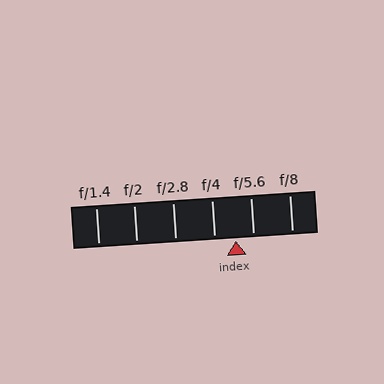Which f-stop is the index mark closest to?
The index mark is closest to f/5.6.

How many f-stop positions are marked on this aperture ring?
There are 6 f-stop positions marked.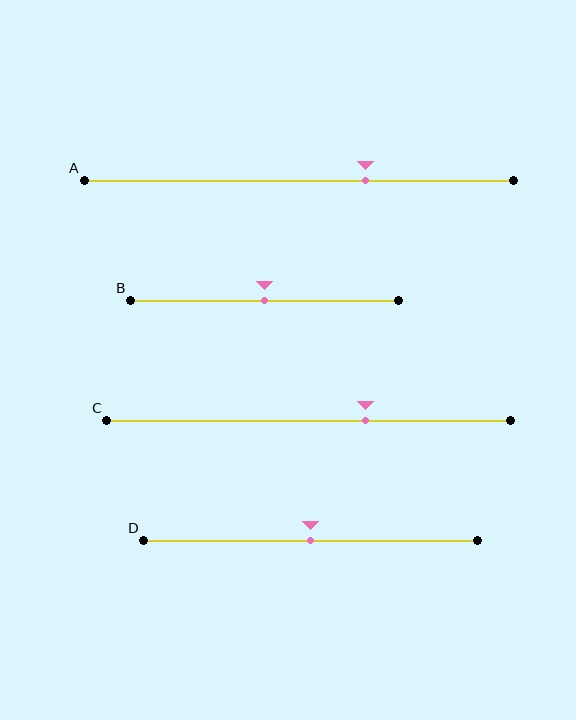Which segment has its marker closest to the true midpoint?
Segment B has its marker closest to the true midpoint.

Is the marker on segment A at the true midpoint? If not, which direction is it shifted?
No, the marker on segment A is shifted to the right by about 15% of the segment length.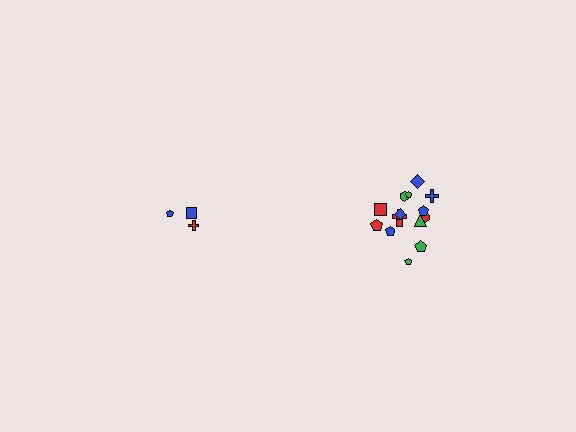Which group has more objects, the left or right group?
The right group.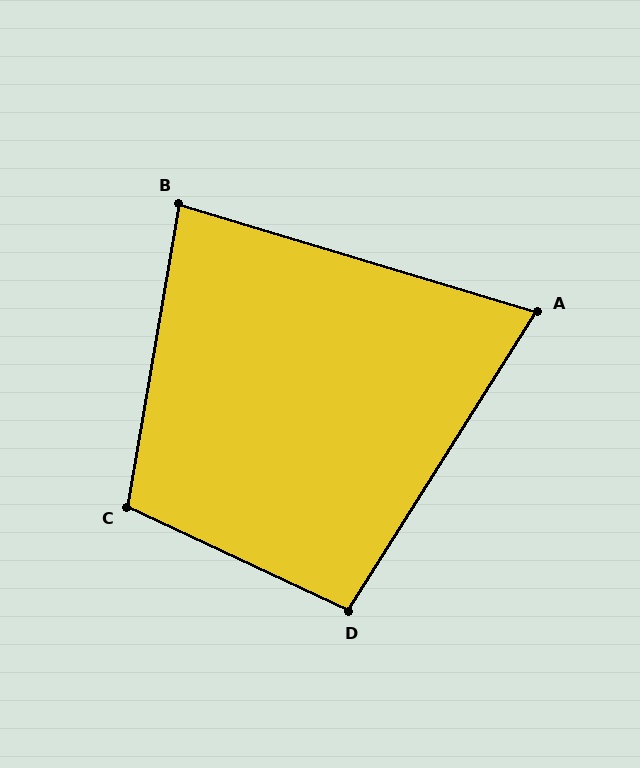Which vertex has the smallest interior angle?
A, at approximately 74 degrees.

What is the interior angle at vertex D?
Approximately 97 degrees (obtuse).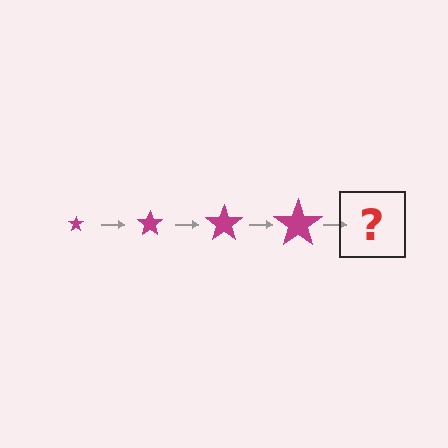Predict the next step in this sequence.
The next step is a magenta star, larger than the previous one.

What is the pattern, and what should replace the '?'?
The pattern is that the star gets progressively larger each step. The '?' should be a magenta star, larger than the previous one.